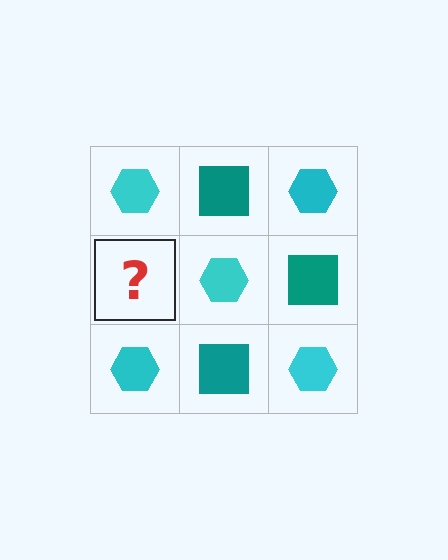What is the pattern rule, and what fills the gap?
The rule is that it alternates cyan hexagon and teal square in a checkerboard pattern. The gap should be filled with a teal square.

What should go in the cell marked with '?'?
The missing cell should contain a teal square.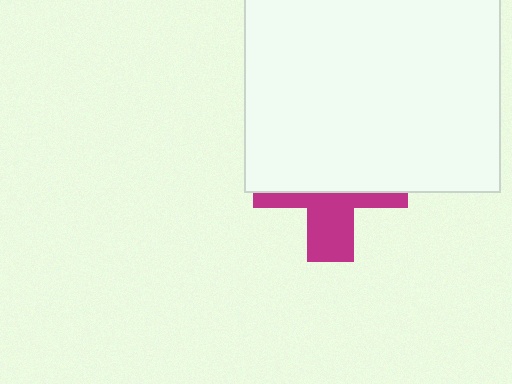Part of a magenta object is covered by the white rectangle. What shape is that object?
It is a cross.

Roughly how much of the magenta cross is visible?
A small part of it is visible (roughly 38%).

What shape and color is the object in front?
The object in front is a white rectangle.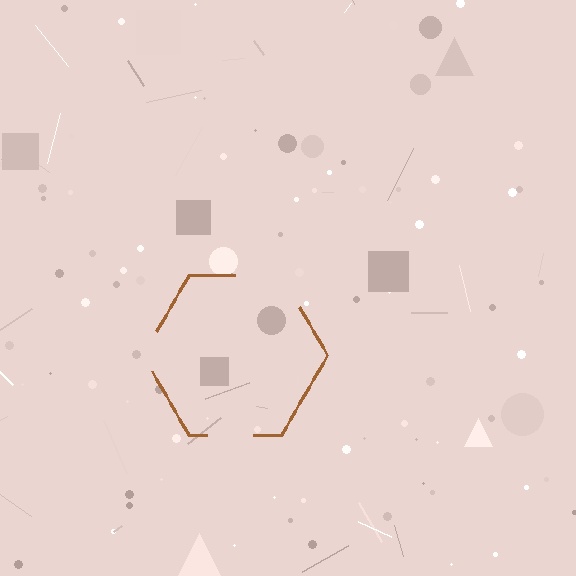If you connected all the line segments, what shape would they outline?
They would outline a hexagon.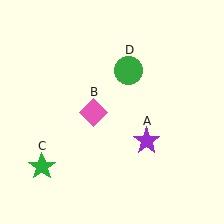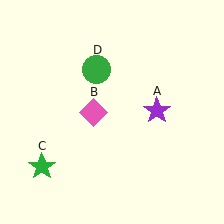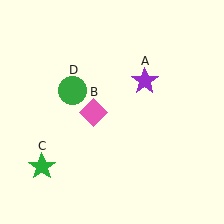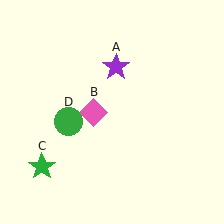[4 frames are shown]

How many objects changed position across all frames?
2 objects changed position: purple star (object A), green circle (object D).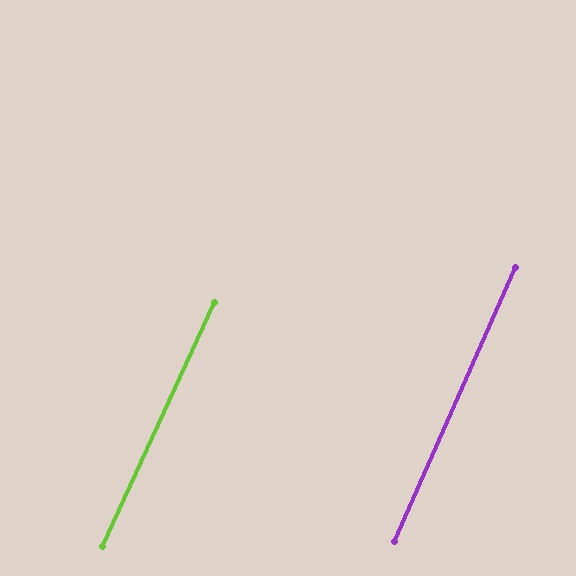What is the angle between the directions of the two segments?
Approximately 1 degree.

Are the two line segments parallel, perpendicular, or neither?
Parallel — their directions differ by only 0.6°.